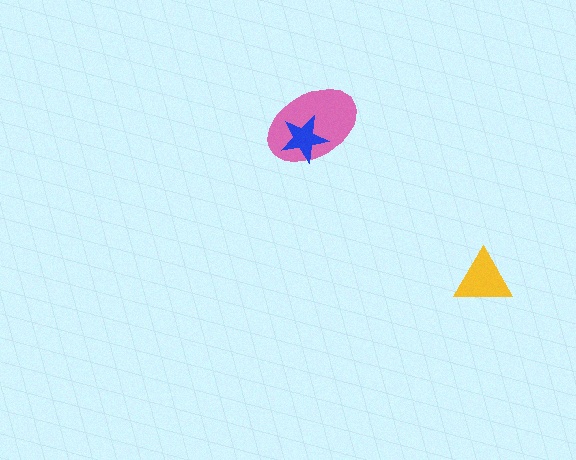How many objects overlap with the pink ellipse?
1 object overlaps with the pink ellipse.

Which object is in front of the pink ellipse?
The blue star is in front of the pink ellipse.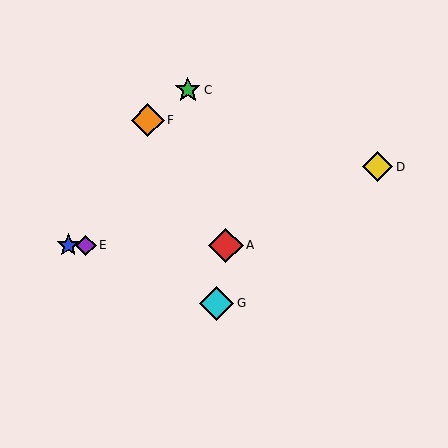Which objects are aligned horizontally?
Objects A, B, E are aligned horizontally.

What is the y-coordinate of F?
Object F is at y≈120.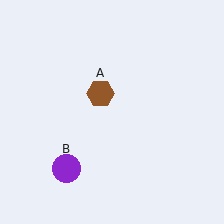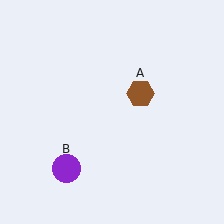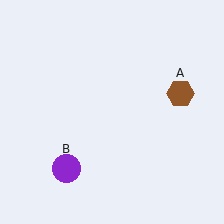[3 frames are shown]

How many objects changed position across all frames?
1 object changed position: brown hexagon (object A).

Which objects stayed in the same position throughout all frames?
Purple circle (object B) remained stationary.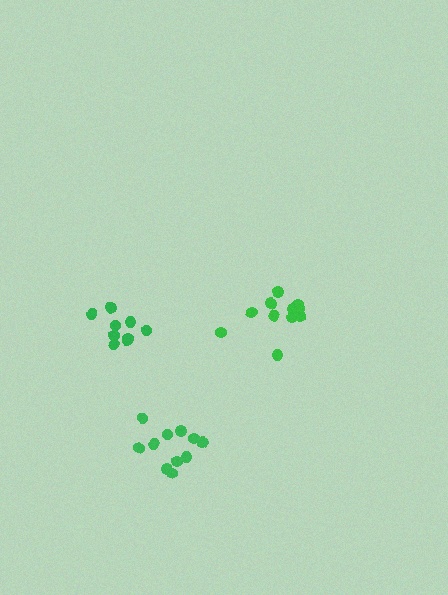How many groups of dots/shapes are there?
There are 3 groups.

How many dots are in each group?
Group 1: 11 dots, Group 2: 9 dots, Group 3: 11 dots (31 total).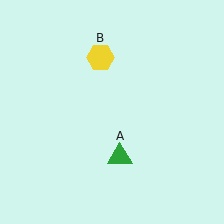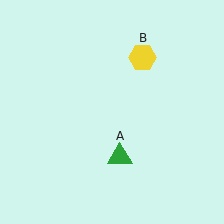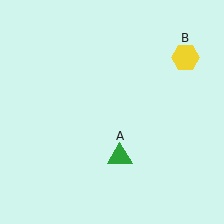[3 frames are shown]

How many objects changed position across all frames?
1 object changed position: yellow hexagon (object B).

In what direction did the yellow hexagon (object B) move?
The yellow hexagon (object B) moved right.